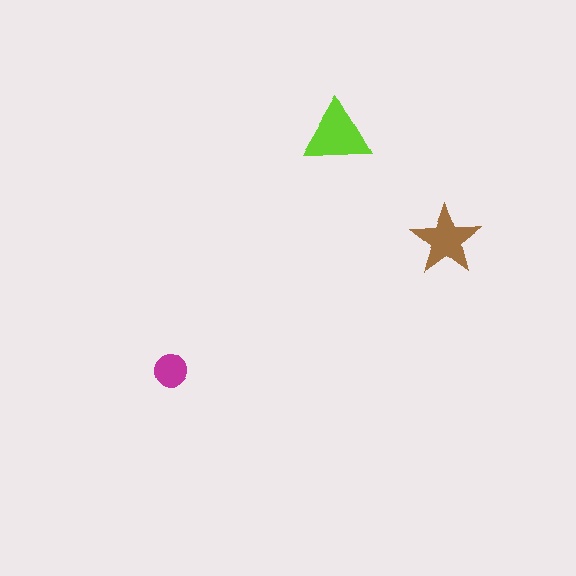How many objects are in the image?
There are 3 objects in the image.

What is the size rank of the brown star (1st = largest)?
2nd.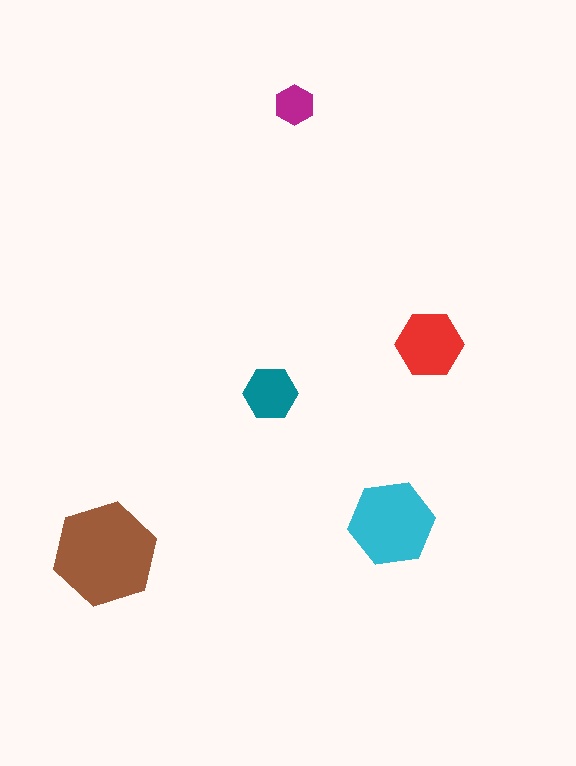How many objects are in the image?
There are 5 objects in the image.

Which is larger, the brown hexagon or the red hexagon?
The brown one.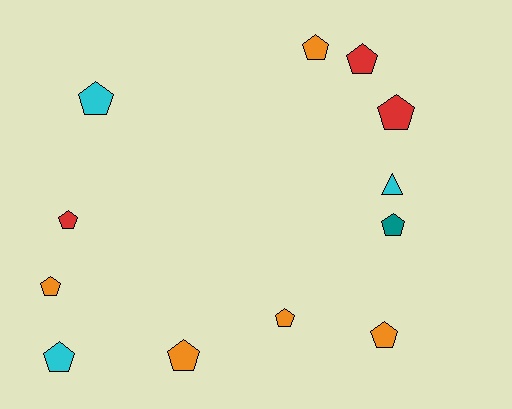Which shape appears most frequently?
Pentagon, with 11 objects.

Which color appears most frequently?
Orange, with 5 objects.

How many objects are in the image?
There are 12 objects.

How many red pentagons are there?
There are 3 red pentagons.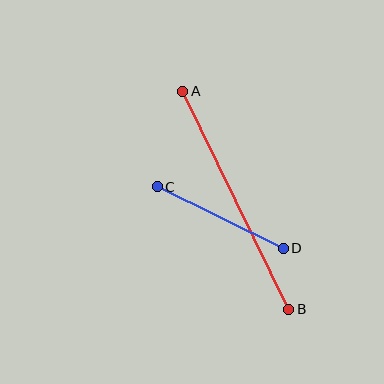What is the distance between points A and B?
The distance is approximately 242 pixels.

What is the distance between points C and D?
The distance is approximately 140 pixels.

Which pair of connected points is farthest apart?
Points A and B are farthest apart.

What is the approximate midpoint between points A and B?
The midpoint is at approximately (236, 200) pixels.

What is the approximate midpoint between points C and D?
The midpoint is at approximately (220, 218) pixels.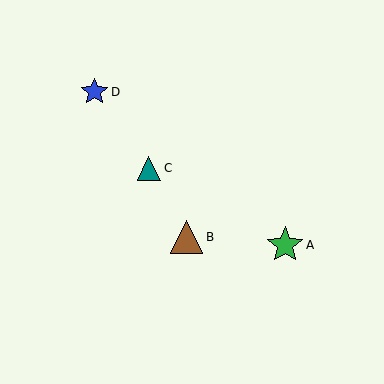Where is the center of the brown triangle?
The center of the brown triangle is at (187, 237).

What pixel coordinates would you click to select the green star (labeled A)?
Click at (285, 245) to select the green star A.